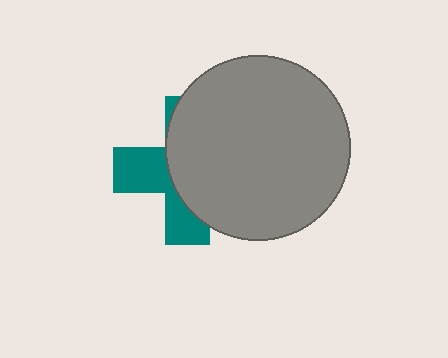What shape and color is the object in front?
The object in front is a gray circle.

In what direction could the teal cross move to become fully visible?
The teal cross could move left. That would shift it out from behind the gray circle entirely.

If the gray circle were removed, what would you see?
You would see the complete teal cross.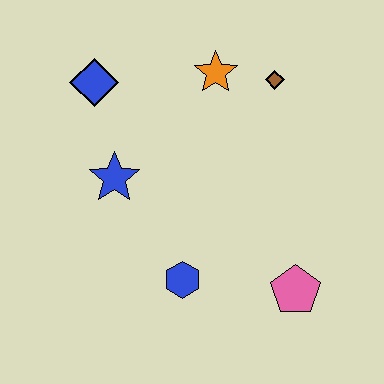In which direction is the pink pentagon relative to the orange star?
The pink pentagon is below the orange star.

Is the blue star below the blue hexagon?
No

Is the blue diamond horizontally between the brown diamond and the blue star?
No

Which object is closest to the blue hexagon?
The pink pentagon is closest to the blue hexagon.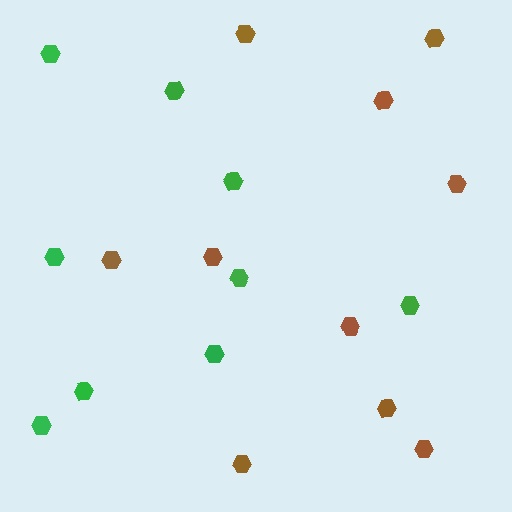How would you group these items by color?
There are 2 groups: one group of green hexagons (9) and one group of brown hexagons (10).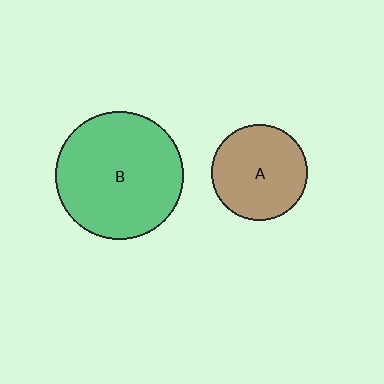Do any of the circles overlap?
No, none of the circles overlap.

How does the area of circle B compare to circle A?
Approximately 1.8 times.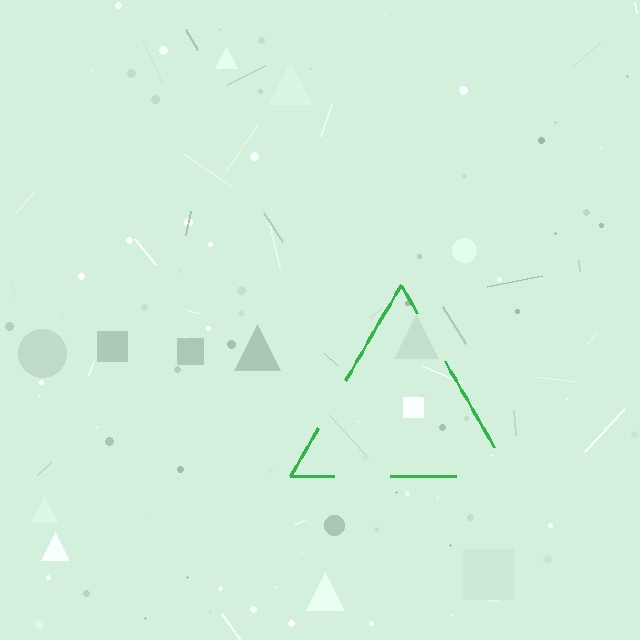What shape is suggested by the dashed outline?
The dashed outline suggests a triangle.